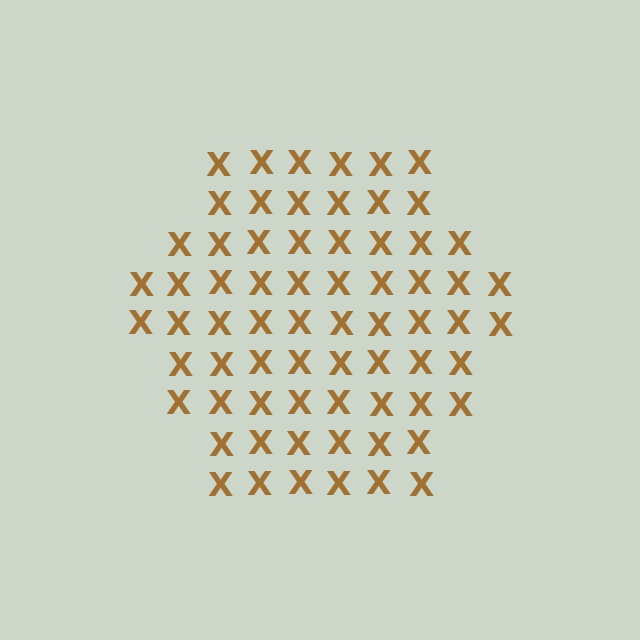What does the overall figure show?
The overall figure shows a hexagon.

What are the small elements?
The small elements are letter X's.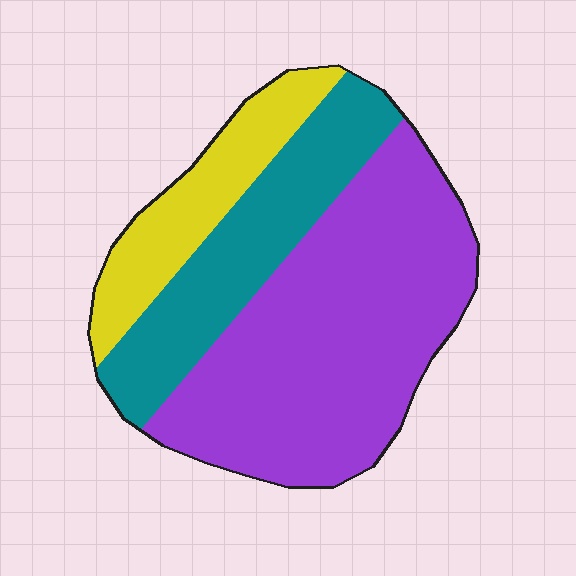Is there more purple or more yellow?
Purple.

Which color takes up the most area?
Purple, at roughly 55%.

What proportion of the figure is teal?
Teal takes up between a sixth and a third of the figure.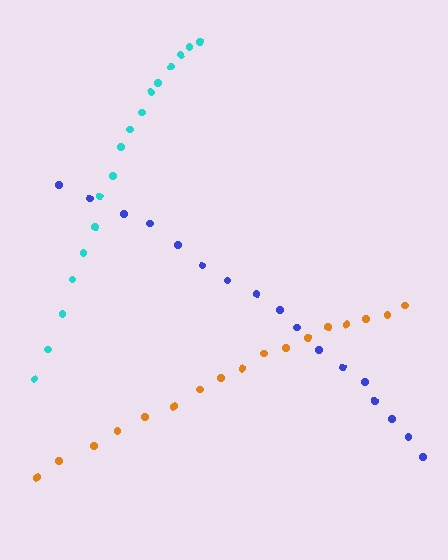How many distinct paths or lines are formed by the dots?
There are 3 distinct paths.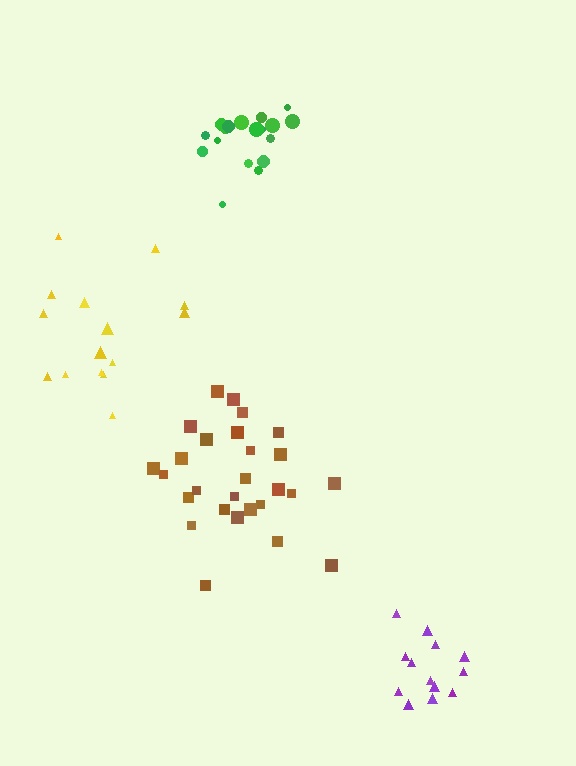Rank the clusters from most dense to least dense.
green, purple, brown, yellow.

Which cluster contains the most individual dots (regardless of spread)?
Brown (28).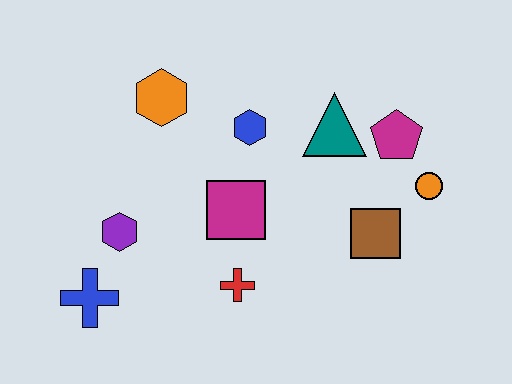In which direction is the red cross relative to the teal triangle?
The red cross is below the teal triangle.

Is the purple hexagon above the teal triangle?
No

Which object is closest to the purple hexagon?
The blue cross is closest to the purple hexagon.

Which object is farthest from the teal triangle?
The blue cross is farthest from the teal triangle.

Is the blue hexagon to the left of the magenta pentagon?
Yes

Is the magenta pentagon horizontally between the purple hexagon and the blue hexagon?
No